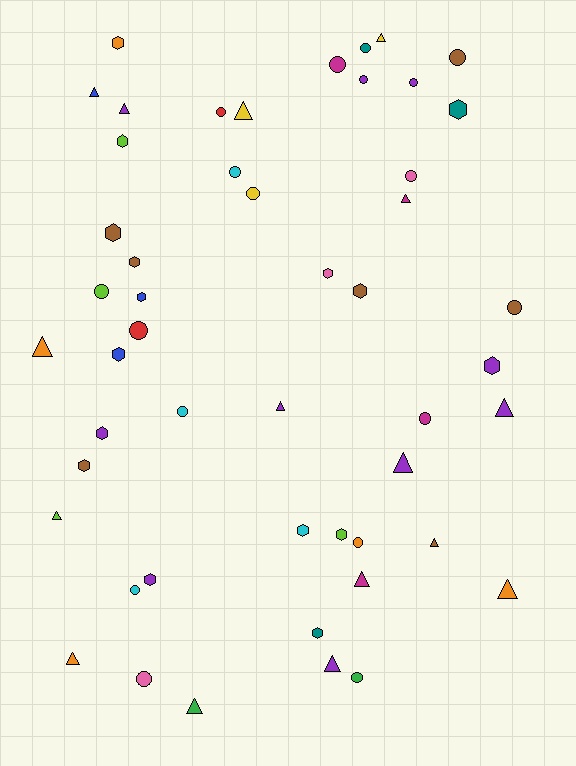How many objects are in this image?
There are 50 objects.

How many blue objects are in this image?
There are 3 blue objects.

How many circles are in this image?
There are 18 circles.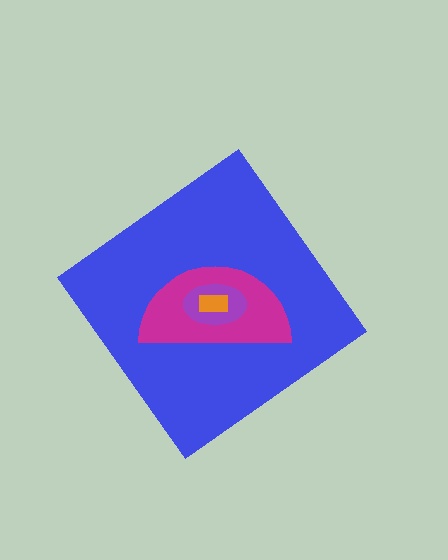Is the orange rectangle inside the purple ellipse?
Yes.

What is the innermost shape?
The orange rectangle.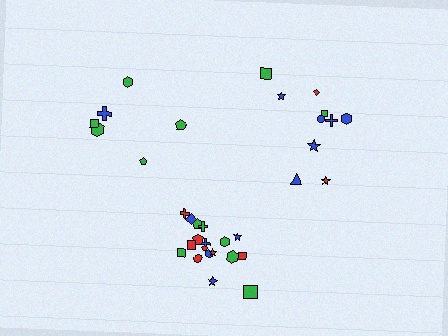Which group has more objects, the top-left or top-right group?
The top-right group.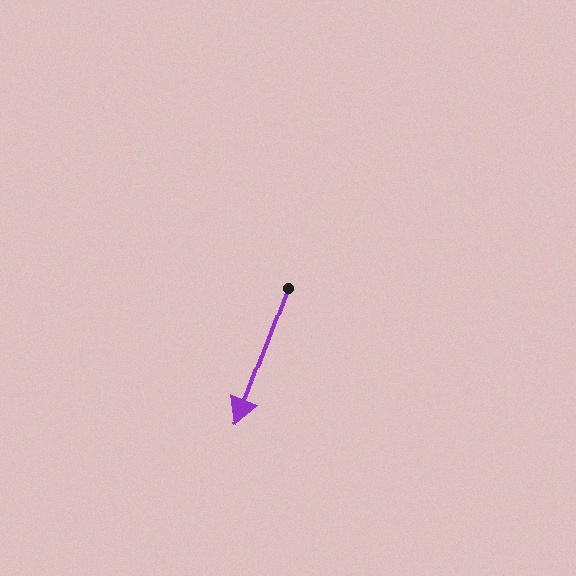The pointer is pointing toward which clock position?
Roughly 7 o'clock.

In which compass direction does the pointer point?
South.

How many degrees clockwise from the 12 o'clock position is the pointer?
Approximately 200 degrees.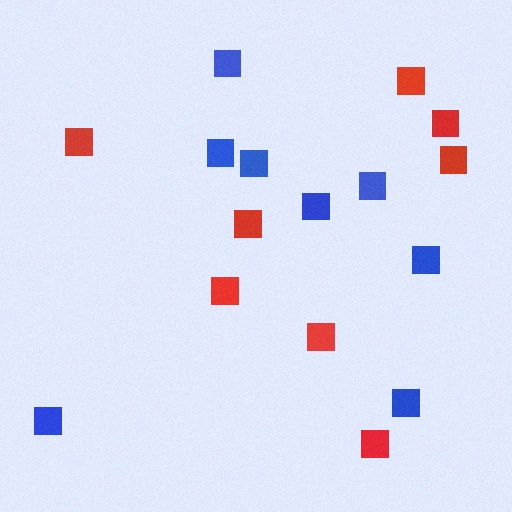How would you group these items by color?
There are 2 groups: one group of red squares (8) and one group of blue squares (8).